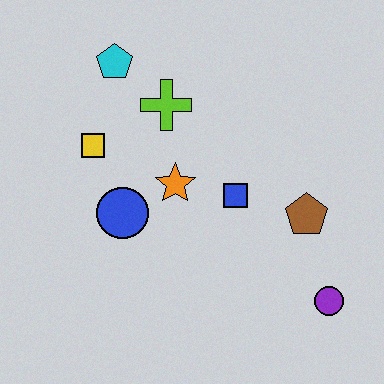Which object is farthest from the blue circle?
The purple circle is farthest from the blue circle.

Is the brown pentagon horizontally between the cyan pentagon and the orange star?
No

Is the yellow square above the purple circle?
Yes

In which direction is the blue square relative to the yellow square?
The blue square is to the right of the yellow square.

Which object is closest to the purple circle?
The brown pentagon is closest to the purple circle.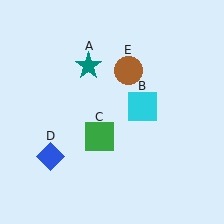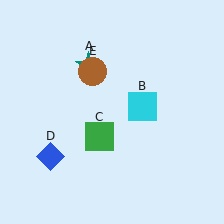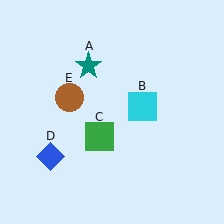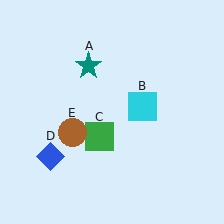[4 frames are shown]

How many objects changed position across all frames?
1 object changed position: brown circle (object E).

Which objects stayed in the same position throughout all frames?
Teal star (object A) and cyan square (object B) and green square (object C) and blue diamond (object D) remained stationary.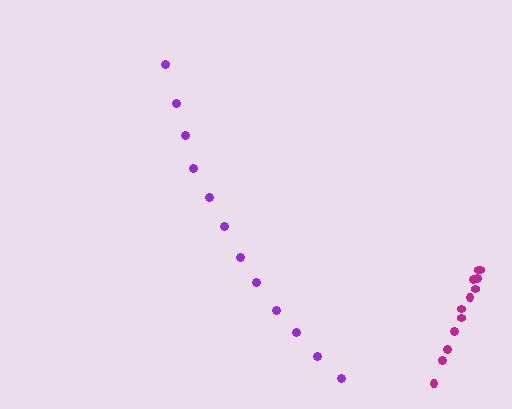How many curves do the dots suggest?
There are 2 distinct paths.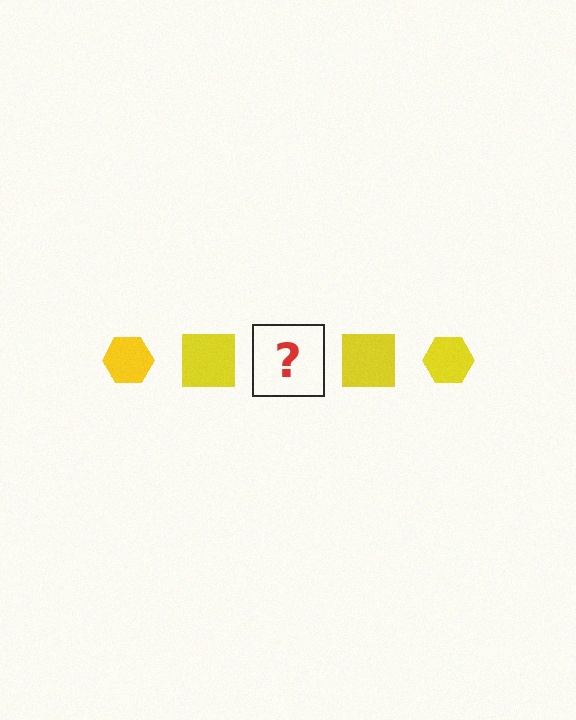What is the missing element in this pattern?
The missing element is a yellow hexagon.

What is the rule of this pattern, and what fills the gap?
The rule is that the pattern cycles through hexagon, square shapes in yellow. The gap should be filled with a yellow hexagon.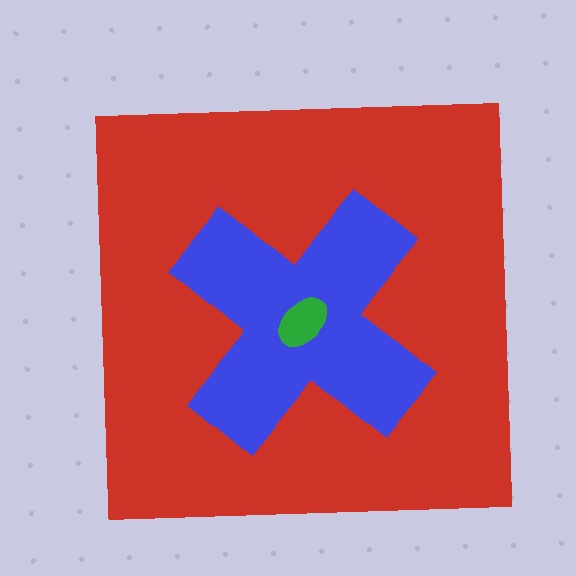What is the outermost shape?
The red square.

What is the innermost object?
The green ellipse.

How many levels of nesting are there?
3.